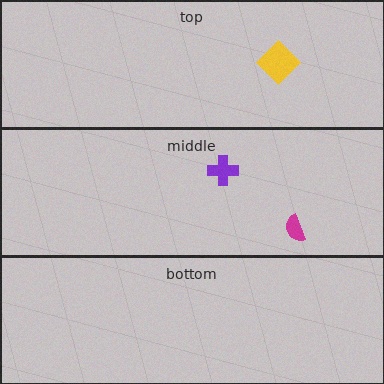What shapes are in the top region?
The yellow diamond.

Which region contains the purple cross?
The middle region.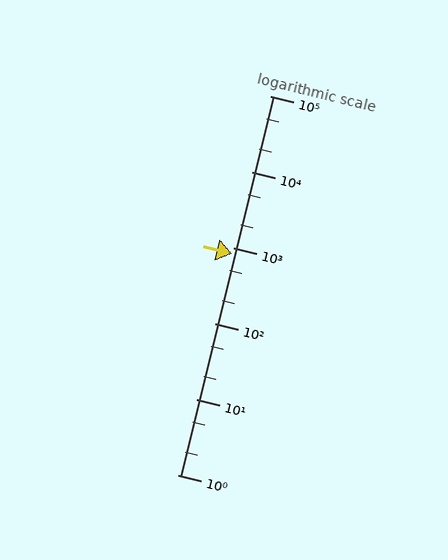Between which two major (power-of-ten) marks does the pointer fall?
The pointer is between 100 and 1000.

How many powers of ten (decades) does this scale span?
The scale spans 5 decades, from 1 to 100000.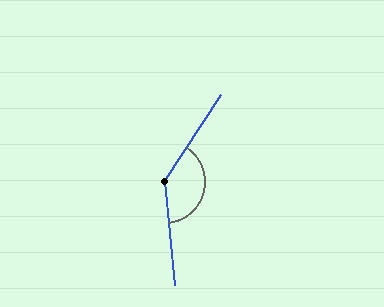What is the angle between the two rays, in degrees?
Approximately 141 degrees.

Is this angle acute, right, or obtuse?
It is obtuse.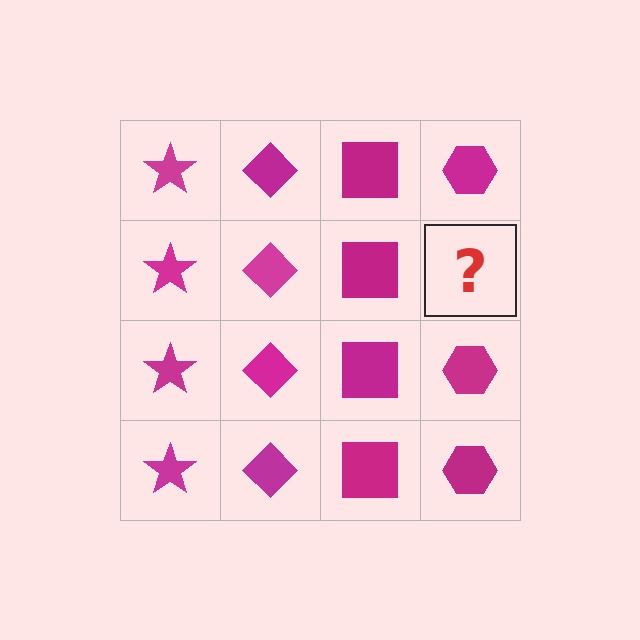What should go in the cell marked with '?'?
The missing cell should contain a magenta hexagon.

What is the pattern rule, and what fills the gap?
The rule is that each column has a consistent shape. The gap should be filled with a magenta hexagon.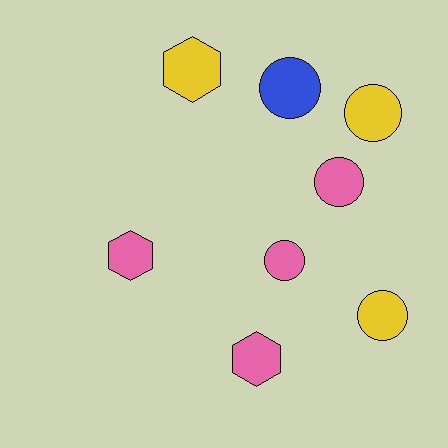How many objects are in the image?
There are 8 objects.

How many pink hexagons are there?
There are 2 pink hexagons.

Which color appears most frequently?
Pink, with 4 objects.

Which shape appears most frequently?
Circle, with 5 objects.